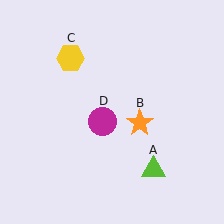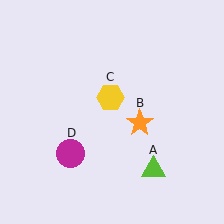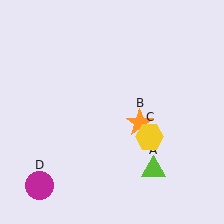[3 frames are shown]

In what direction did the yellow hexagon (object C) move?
The yellow hexagon (object C) moved down and to the right.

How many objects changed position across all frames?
2 objects changed position: yellow hexagon (object C), magenta circle (object D).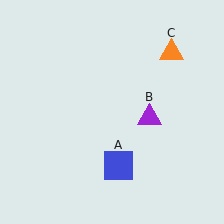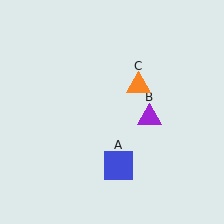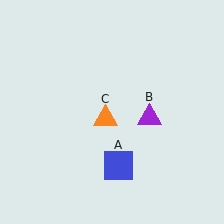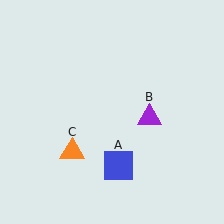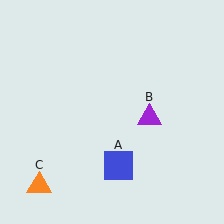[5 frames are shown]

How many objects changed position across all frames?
1 object changed position: orange triangle (object C).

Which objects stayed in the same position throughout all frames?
Blue square (object A) and purple triangle (object B) remained stationary.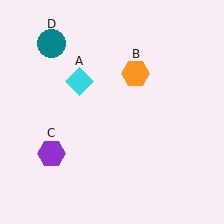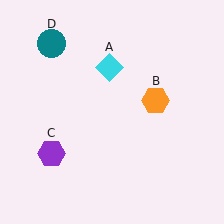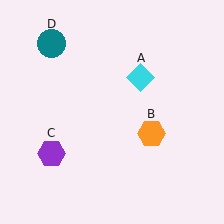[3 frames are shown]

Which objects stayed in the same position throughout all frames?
Purple hexagon (object C) and teal circle (object D) remained stationary.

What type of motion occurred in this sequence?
The cyan diamond (object A), orange hexagon (object B) rotated clockwise around the center of the scene.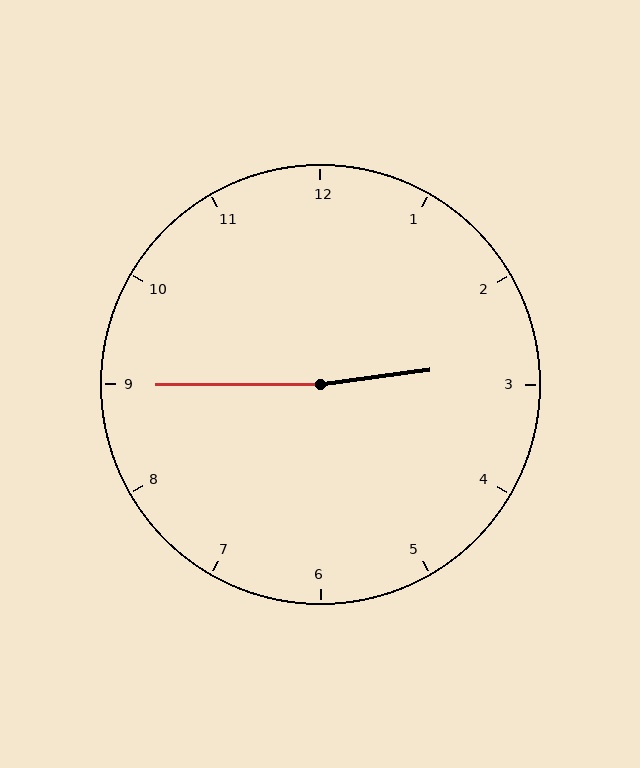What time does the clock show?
2:45.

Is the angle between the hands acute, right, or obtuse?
It is obtuse.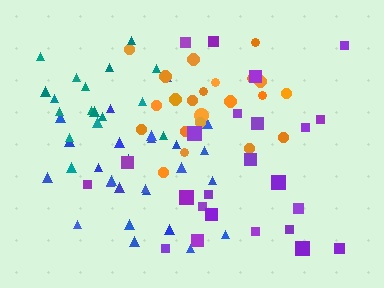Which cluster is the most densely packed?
Blue.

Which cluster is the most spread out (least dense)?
Purple.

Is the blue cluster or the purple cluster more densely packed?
Blue.